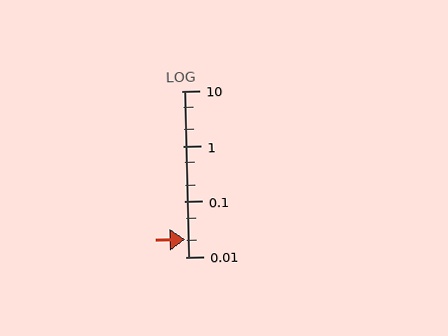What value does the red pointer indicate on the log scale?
The pointer indicates approximately 0.021.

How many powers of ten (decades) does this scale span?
The scale spans 3 decades, from 0.01 to 10.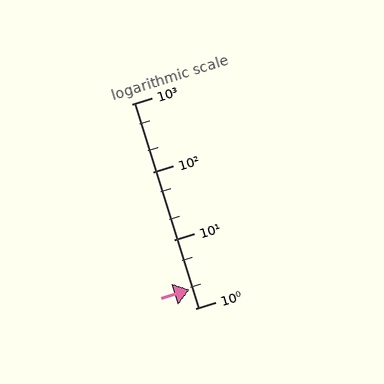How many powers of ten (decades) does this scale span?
The scale spans 3 decades, from 1 to 1000.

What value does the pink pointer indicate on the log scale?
The pointer indicates approximately 1.9.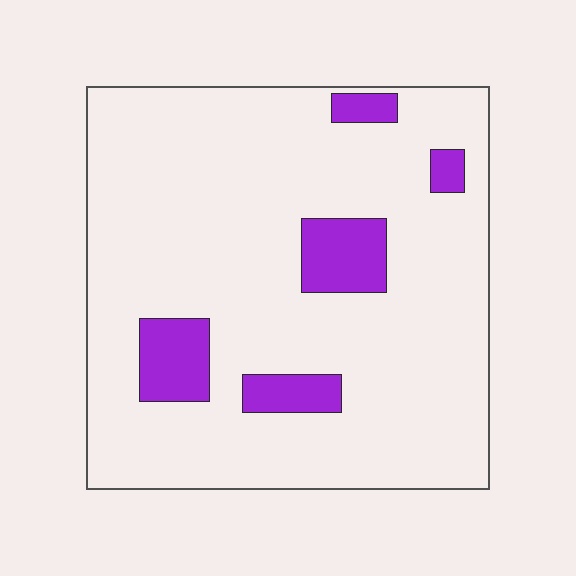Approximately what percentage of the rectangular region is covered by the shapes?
Approximately 10%.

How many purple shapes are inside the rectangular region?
5.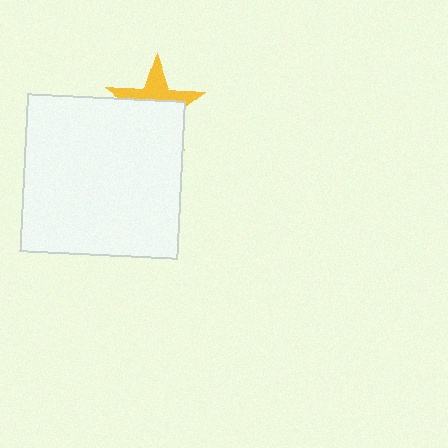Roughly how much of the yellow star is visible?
A small part of it is visible (roughly 42%).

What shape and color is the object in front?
The object in front is a white square.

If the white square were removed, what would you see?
You would see the complete yellow star.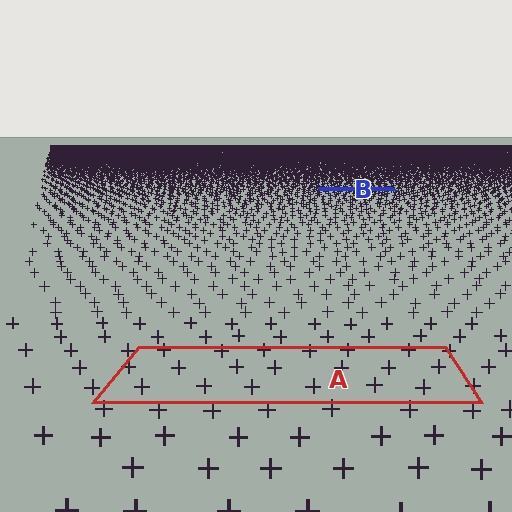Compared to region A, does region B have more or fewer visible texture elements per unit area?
Region B has more texture elements per unit area — they are packed more densely because it is farther away.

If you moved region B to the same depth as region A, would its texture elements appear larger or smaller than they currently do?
They would appear larger. At a closer depth, the same texture elements are projected at a bigger on-screen size.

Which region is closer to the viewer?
Region A is closer. The texture elements there are larger and more spread out.